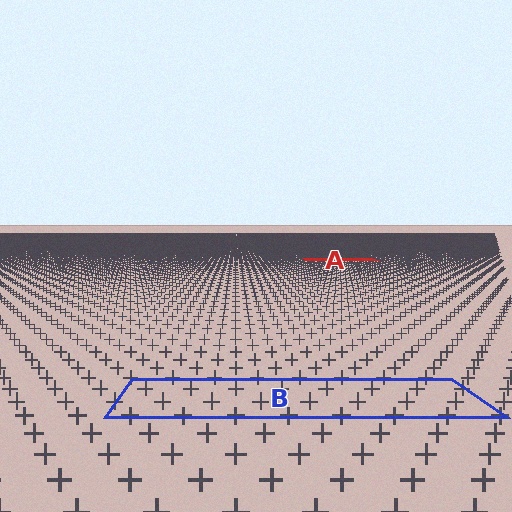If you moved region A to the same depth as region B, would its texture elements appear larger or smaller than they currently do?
They would appear larger. At a closer depth, the same texture elements are projected at a bigger on-screen size.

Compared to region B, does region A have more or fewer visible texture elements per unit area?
Region A has more texture elements per unit area — they are packed more densely because it is farther away.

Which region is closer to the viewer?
Region B is closer. The texture elements there are larger and more spread out.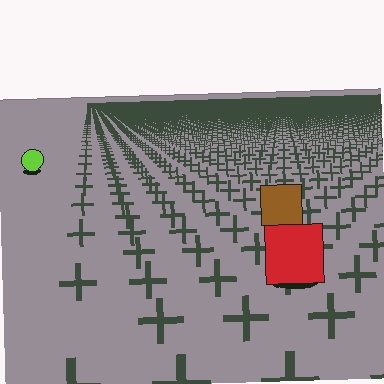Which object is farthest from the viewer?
The lime circle is farthest from the viewer. It appears smaller and the ground texture around it is denser.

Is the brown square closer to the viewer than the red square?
No. The red square is closer — you can tell from the texture gradient: the ground texture is coarser near it.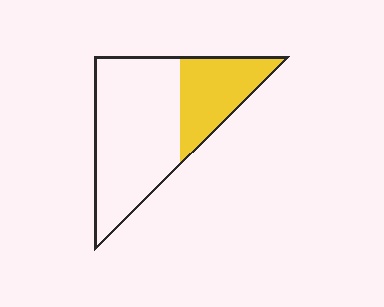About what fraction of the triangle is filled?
About one third (1/3).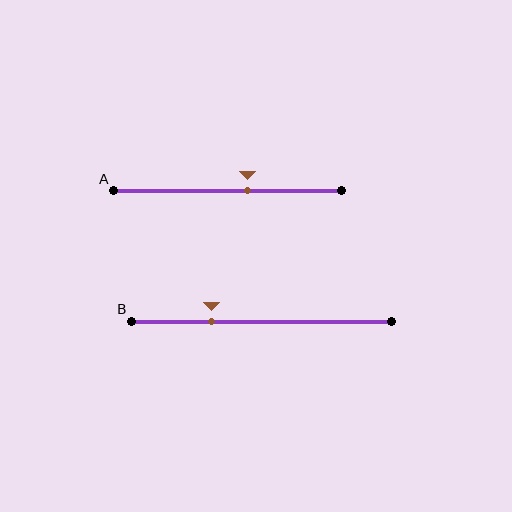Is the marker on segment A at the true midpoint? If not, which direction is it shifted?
No, the marker on segment A is shifted to the right by about 9% of the segment length.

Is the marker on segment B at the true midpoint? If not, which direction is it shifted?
No, the marker on segment B is shifted to the left by about 19% of the segment length.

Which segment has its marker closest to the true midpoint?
Segment A has its marker closest to the true midpoint.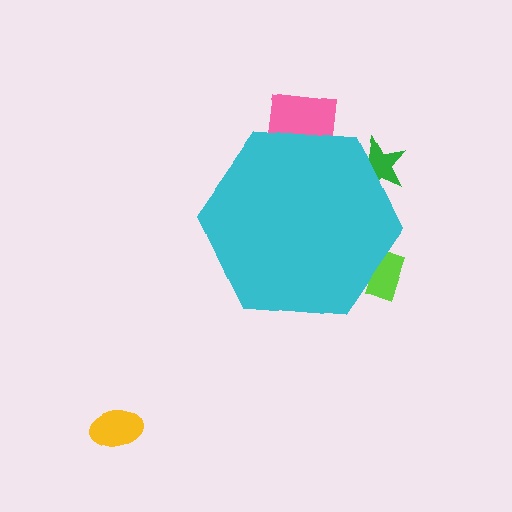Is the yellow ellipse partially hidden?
No, the yellow ellipse is fully visible.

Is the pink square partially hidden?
Yes, the pink square is partially hidden behind the cyan hexagon.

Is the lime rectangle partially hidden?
Yes, the lime rectangle is partially hidden behind the cyan hexagon.